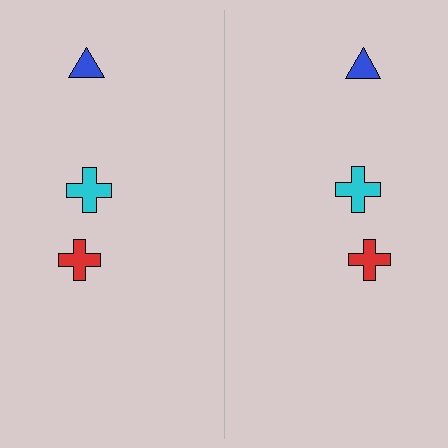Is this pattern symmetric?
Yes, this pattern has bilateral (reflection) symmetry.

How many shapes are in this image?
There are 6 shapes in this image.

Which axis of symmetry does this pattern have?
The pattern has a vertical axis of symmetry running through the center of the image.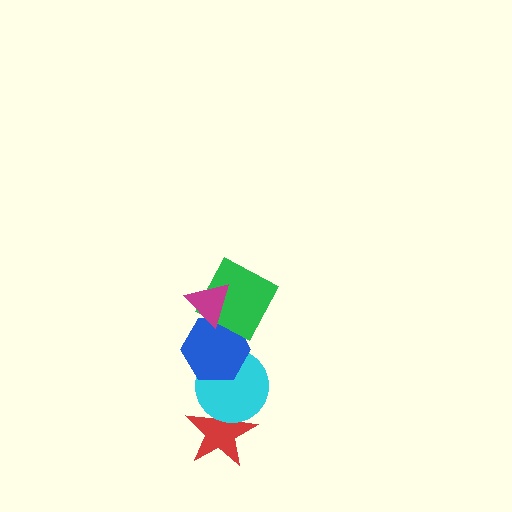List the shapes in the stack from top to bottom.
From top to bottom: the magenta triangle, the green square, the blue hexagon, the cyan circle, the red star.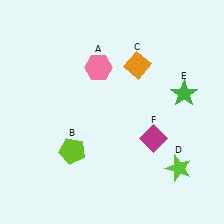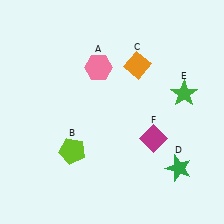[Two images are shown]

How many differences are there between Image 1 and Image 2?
There is 1 difference between the two images.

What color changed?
The star (D) changed from lime in Image 1 to green in Image 2.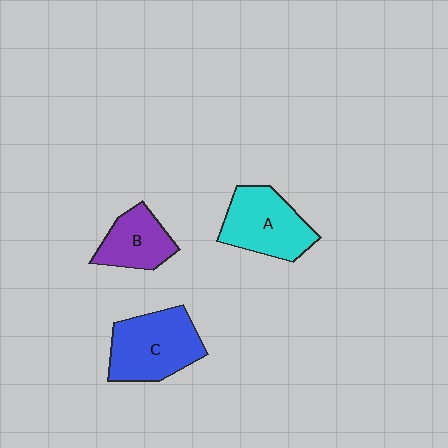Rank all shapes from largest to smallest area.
From largest to smallest: C (blue), A (cyan), B (purple).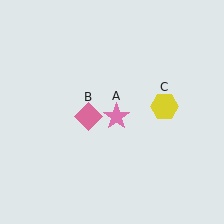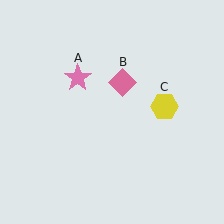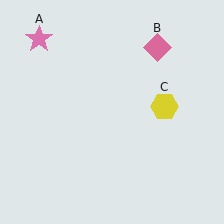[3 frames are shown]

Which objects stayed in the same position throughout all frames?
Yellow hexagon (object C) remained stationary.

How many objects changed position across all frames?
2 objects changed position: pink star (object A), pink diamond (object B).